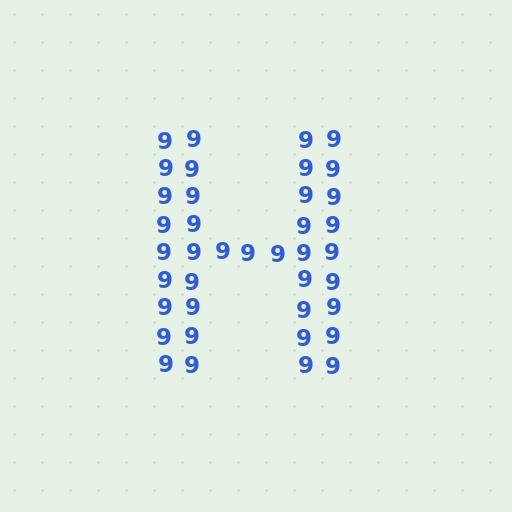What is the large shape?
The large shape is the letter H.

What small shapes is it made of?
It is made of small digit 9's.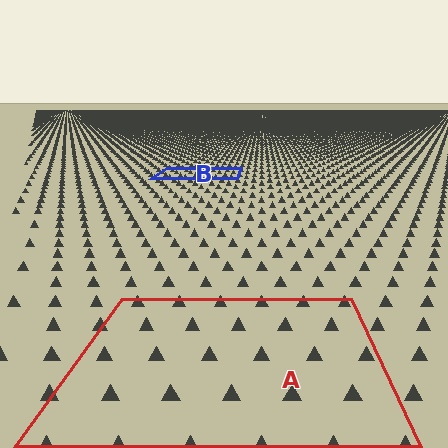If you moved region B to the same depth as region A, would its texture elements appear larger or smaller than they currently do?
They would appear larger. At a closer depth, the same texture elements are projected at a bigger on-screen size.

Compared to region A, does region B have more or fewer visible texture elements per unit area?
Region B has more texture elements per unit area — they are packed more densely because it is farther away.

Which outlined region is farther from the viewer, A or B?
Region B is farther from the viewer — the texture elements inside it appear smaller and more densely packed.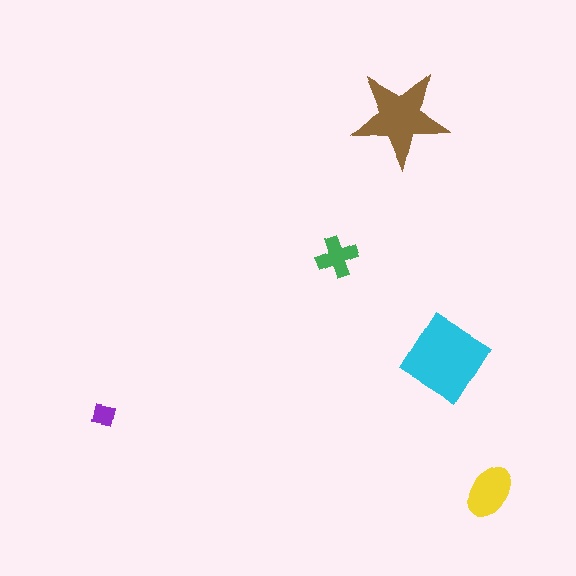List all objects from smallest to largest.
The purple square, the green cross, the yellow ellipse, the brown star, the cyan diamond.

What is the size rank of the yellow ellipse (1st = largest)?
3rd.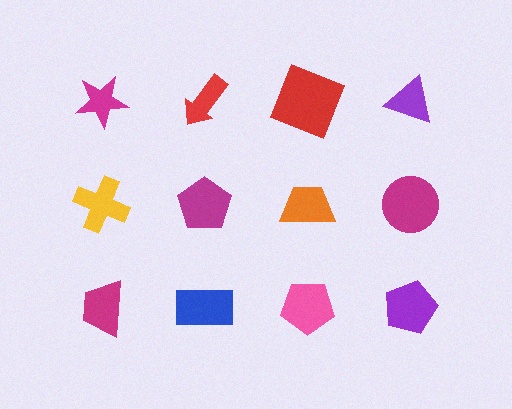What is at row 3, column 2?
A blue rectangle.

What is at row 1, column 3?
A red square.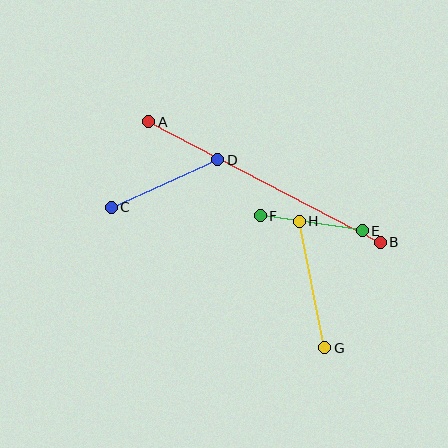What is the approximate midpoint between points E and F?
The midpoint is at approximately (311, 223) pixels.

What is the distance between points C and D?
The distance is approximately 117 pixels.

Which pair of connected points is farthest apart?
Points A and B are farthest apart.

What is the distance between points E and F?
The distance is approximately 103 pixels.